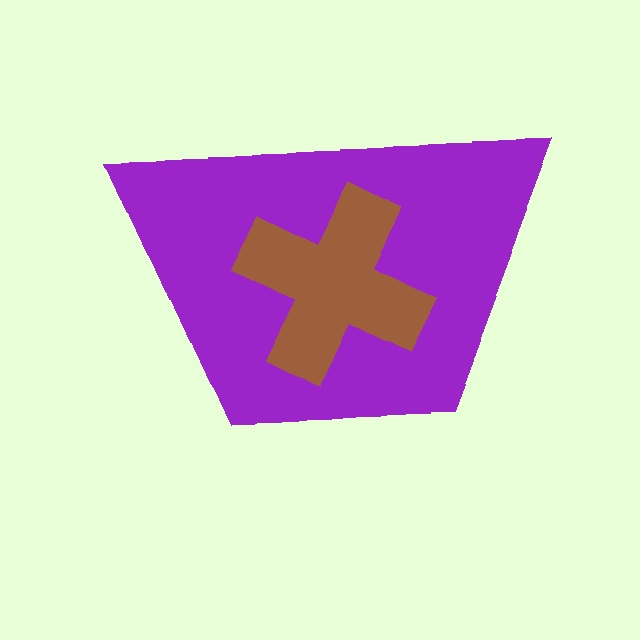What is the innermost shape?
The brown cross.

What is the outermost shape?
The purple trapezoid.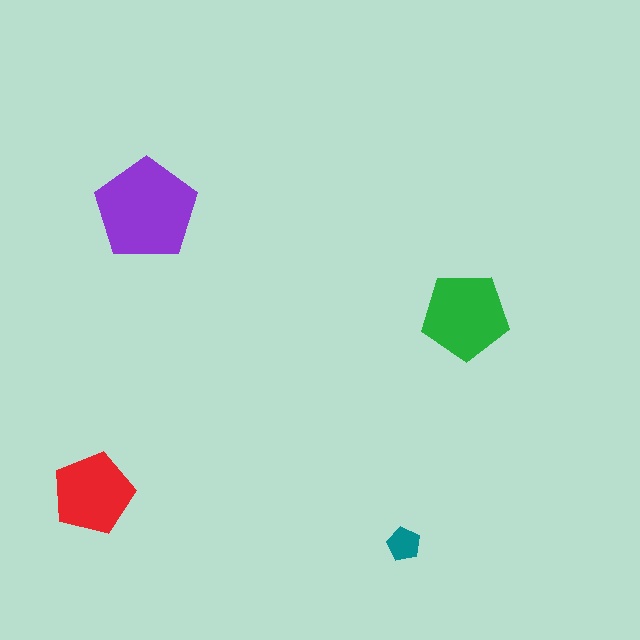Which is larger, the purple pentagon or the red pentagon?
The purple one.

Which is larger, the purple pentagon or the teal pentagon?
The purple one.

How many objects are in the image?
There are 4 objects in the image.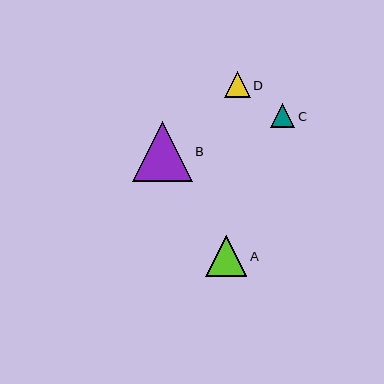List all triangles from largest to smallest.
From largest to smallest: B, A, D, C.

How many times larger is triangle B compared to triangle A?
Triangle B is approximately 1.5 times the size of triangle A.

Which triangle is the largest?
Triangle B is the largest with a size of approximately 60 pixels.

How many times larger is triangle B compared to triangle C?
Triangle B is approximately 2.5 times the size of triangle C.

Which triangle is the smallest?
Triangle C is the smallest with a size of approximately 24 pixels.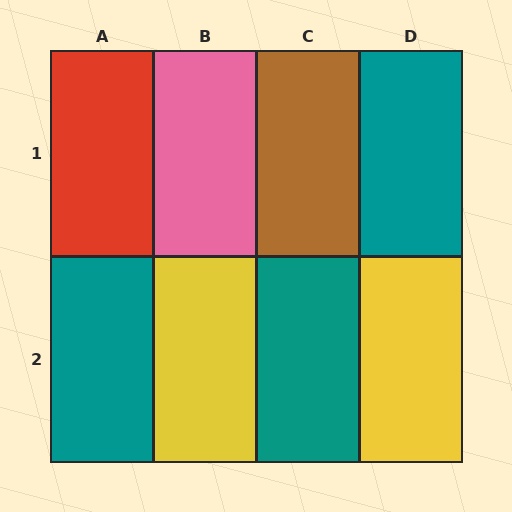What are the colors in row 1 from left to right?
Red, pink, brown, teal.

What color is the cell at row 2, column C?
Teal.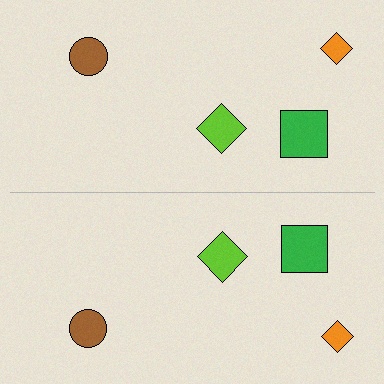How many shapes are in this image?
There are 8 shapes in this image.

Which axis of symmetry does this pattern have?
The pattern has a horizontal axis of symmetry running through the center of the image.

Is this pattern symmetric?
Yes, this pattern has bilateral (reflection) symmetry.